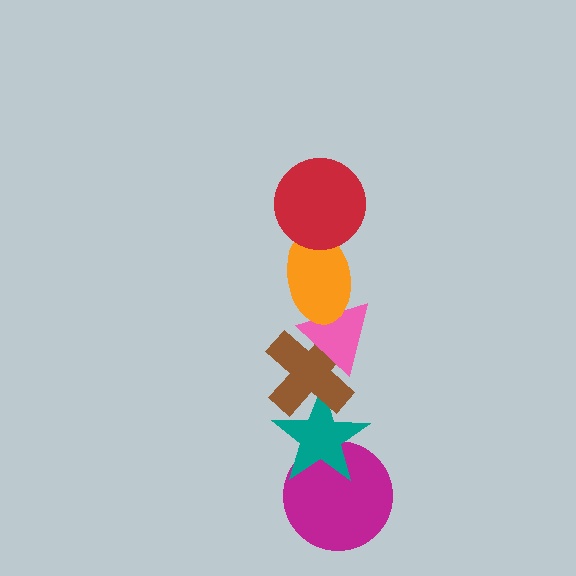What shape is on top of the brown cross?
The pink triangle is on top of the brown cross.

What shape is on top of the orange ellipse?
The red circle is on top of the orange ellipse.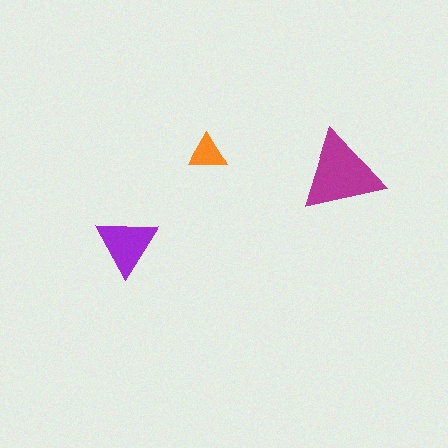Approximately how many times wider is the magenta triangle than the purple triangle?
About 1.5 times wider.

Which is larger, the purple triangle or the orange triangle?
The purple one.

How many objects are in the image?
There are 3 objects in the image.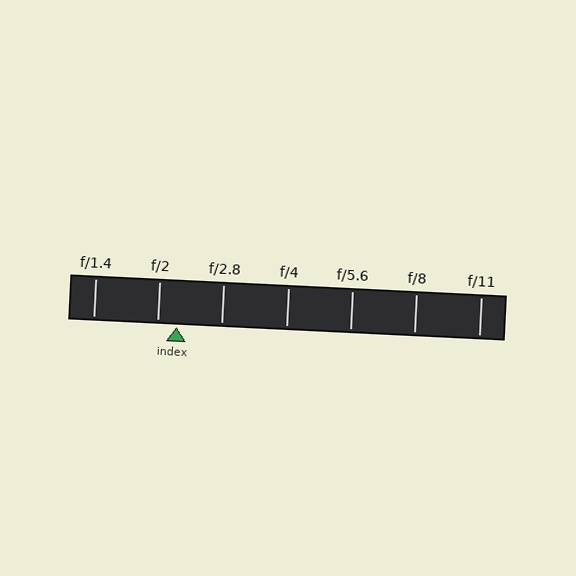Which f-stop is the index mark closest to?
The index mark is closest to f/2.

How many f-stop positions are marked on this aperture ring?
There are 7 f-stop positions marked.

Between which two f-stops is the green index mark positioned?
The index mark is between f/2 and f/2.8.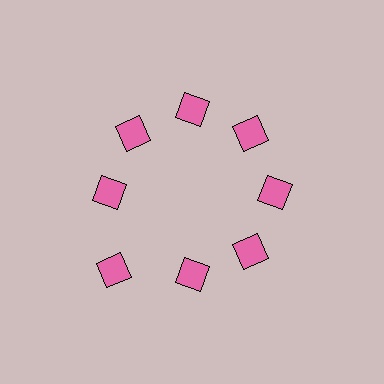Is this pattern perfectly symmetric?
No. The 8 pink diamonds are arranged in a ring, but one element near the 8 o'clock position is pushed outward from the center, breaking the 8-fold rotational symmetry.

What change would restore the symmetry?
The symmetry would be restored by moving it inward, back onto the ring so that all 8 diamonds sit at equal angles and equal distance from the center.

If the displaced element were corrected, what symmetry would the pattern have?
It would have 8-fold rotational symmetry — the pattern would map onto itself every 45 degrees.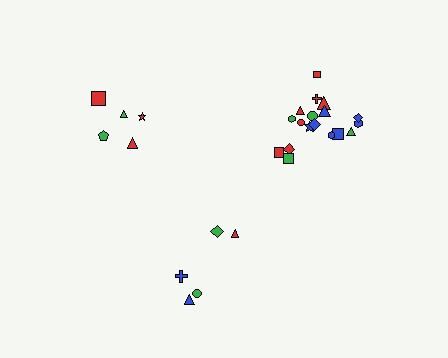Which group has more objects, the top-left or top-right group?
The top-right group.